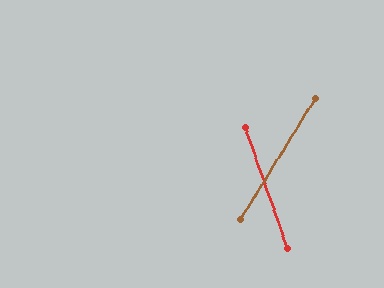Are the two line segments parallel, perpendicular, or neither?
Neither parallel nor perpendicular — they differ by about 51°.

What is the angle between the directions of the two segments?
Approximately 51 degrees.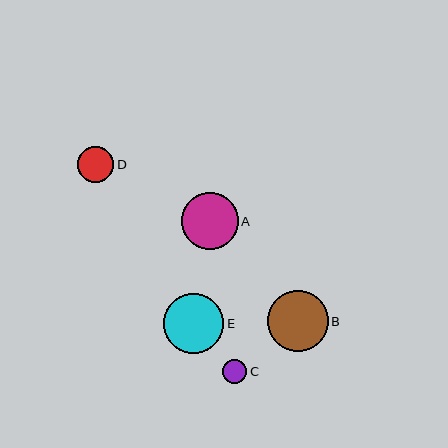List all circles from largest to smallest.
From largest to smallest: B, E, A, D, C.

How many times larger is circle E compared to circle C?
Circle E is approximately 2.5 times the size of circle C.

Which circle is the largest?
Circle B is the largest with a size of approximately 61 pixels.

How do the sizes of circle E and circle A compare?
Circle E and circle A are approximately the same size.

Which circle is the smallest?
Circle C is the smallest with a size of approximately 24 pixels.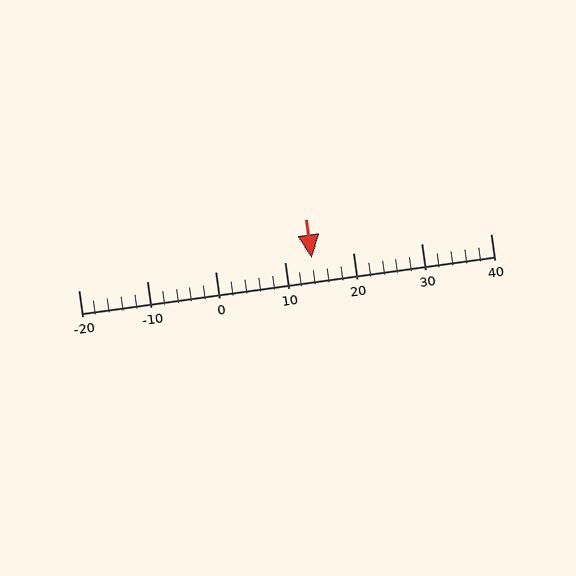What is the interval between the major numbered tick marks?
The major tick marks are spaced 10 units apart.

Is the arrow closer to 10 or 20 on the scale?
The arrow is closer to 10.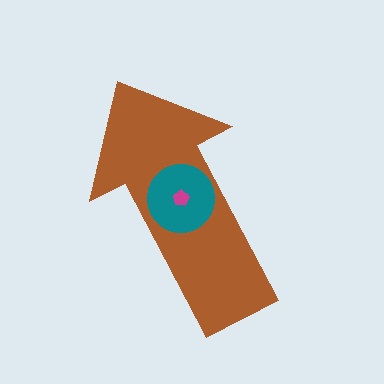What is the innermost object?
The magenta pentagon.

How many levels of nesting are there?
3.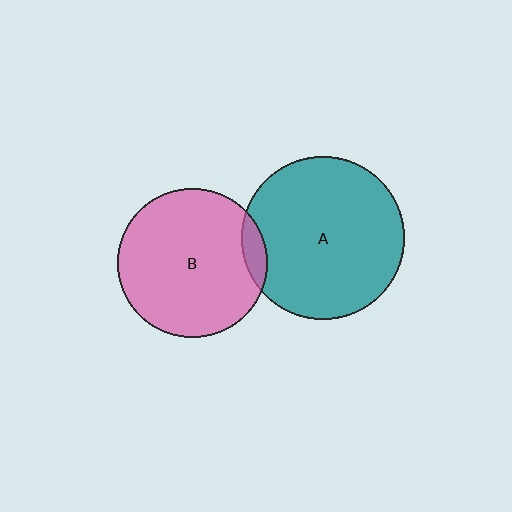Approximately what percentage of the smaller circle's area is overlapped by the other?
Approximately 5%.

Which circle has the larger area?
Circle A (teal).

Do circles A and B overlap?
Yes.